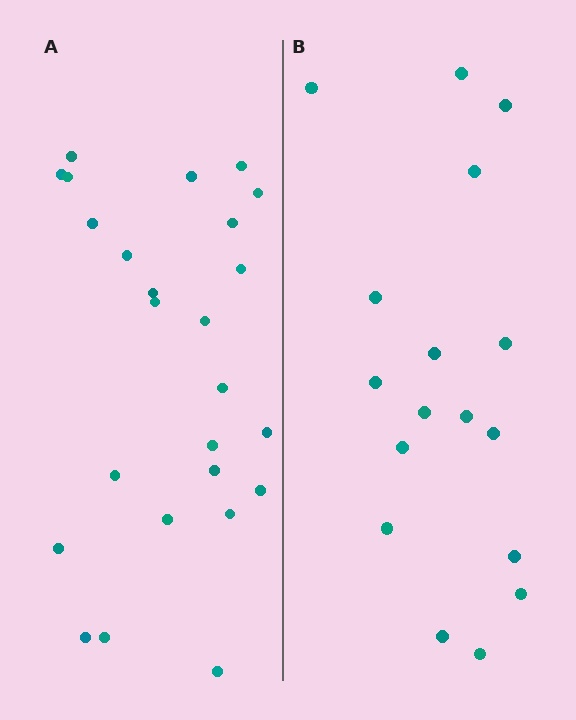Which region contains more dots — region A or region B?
Region A (the left region) has more dots.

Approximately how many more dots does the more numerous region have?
Region A has roughly 8 or so more dots than region B.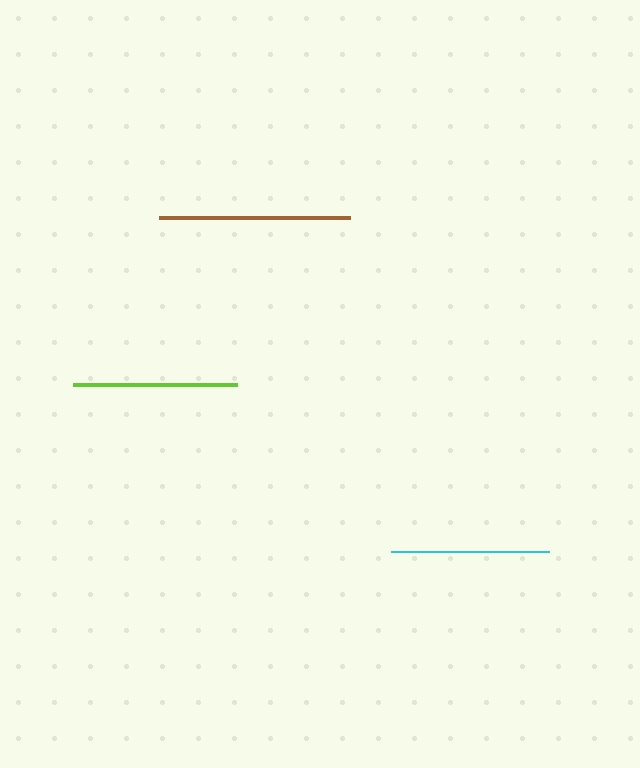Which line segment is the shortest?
The cyan line is the shortest at approximately 158 pixels.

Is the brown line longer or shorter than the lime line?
The brown line is longer than the lime line.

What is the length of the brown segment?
The brown segment is approximately 191 pixels long.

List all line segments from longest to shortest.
From longest to shortest: brown, lime, cyan.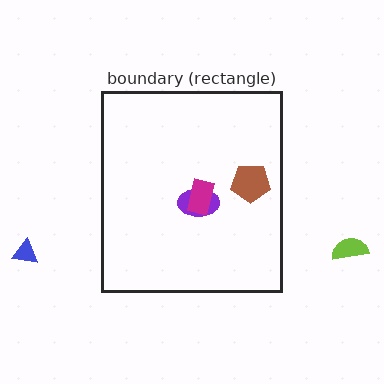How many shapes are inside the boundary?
3 inside, 2 outside.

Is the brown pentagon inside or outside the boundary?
Inside.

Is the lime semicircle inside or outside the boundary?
Outside.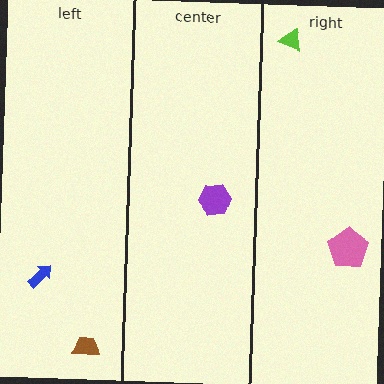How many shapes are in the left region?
2.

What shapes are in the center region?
The purple hexagon.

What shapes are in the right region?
The lime triangle, the pink pentagon.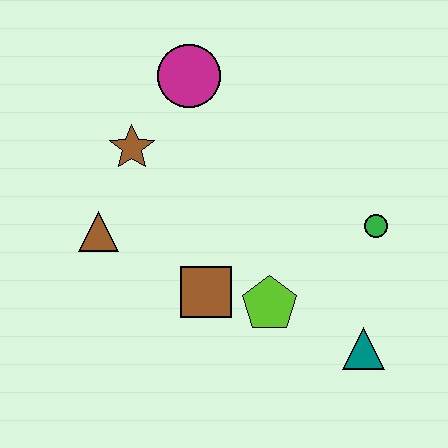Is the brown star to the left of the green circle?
Yes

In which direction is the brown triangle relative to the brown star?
The brown triangle is below the brown star.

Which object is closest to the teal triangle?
The lime pentagon is closest to the teal triangle.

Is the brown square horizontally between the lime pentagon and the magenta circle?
Yes